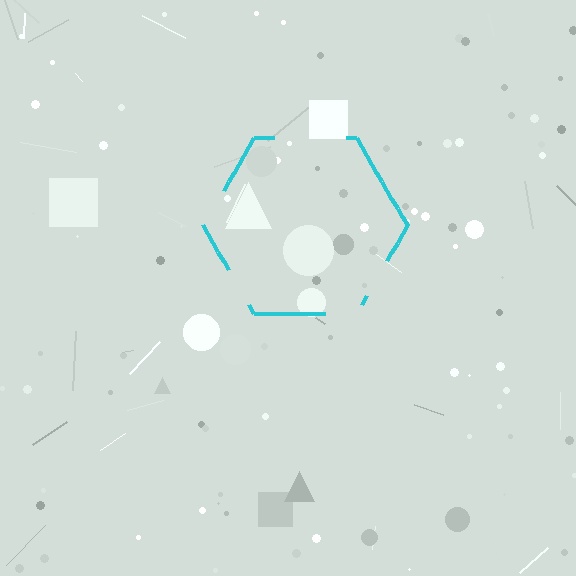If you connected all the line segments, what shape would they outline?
They would outline a hexagon.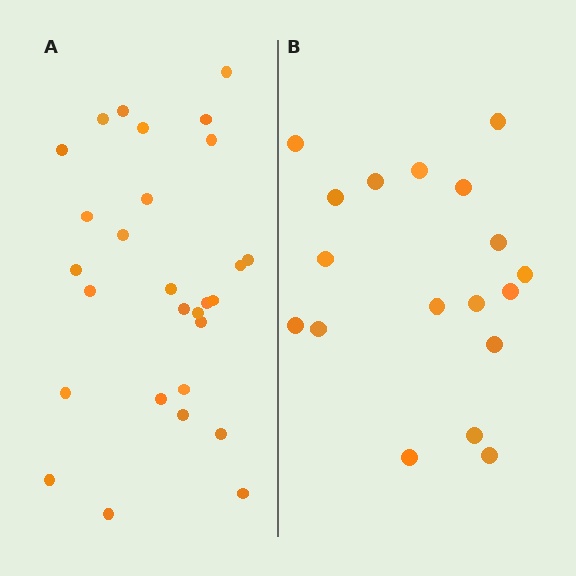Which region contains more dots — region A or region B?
Region A (the left region) has more dots.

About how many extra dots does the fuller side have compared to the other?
Region A has roughly 10 or so more dots than region B.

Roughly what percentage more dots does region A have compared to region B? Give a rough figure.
About 55% more.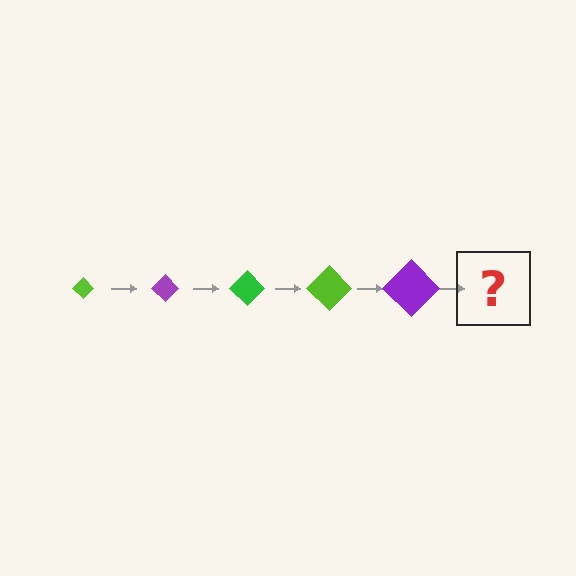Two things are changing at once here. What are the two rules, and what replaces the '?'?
The two rules are that the diamond grows larger each step and the color cycles through lime, purple, and green. The '?' should be a green diamond, larger than the previous one.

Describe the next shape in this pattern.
It should be a green diamond, larger than the previous one.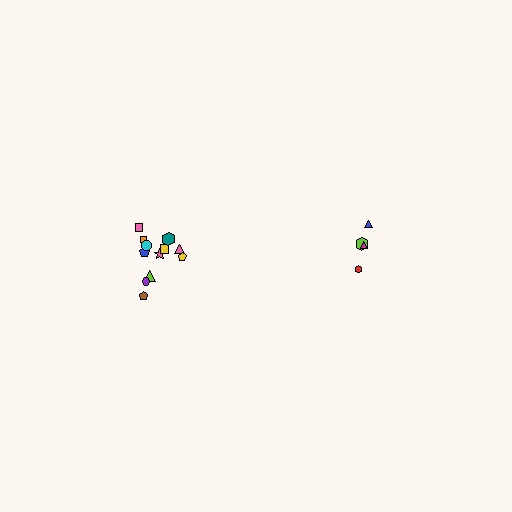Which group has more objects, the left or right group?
The left group.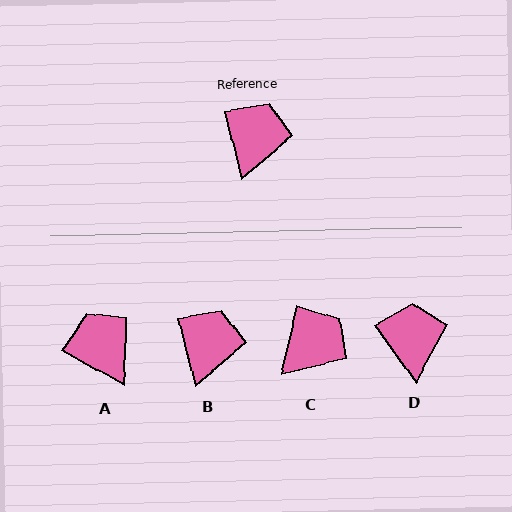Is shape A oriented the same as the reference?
No, it is off by about 47 degrees.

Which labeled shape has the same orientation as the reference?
B.